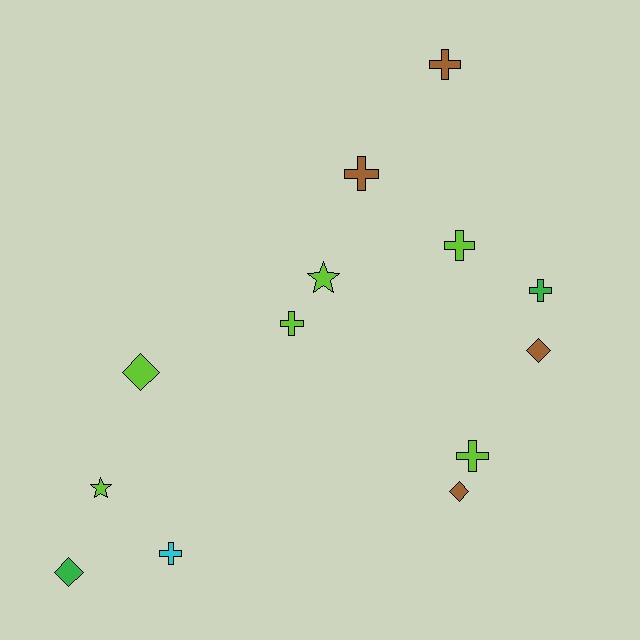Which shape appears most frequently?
Cross, with 7 objects.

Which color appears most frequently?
Lime, with 6 objects.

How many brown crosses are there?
There are 2 brown crosses.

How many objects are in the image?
There are 13 objects.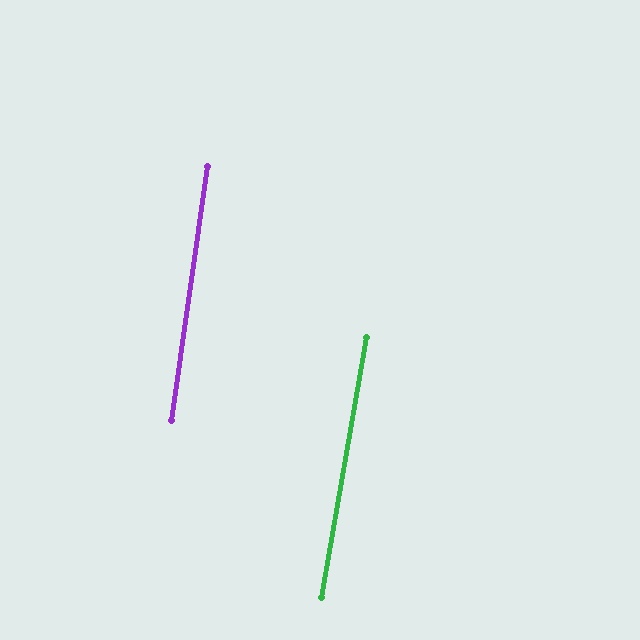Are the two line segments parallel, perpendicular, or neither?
Parallel — their directions differ by only 1.7°.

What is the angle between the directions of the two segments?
Approximately 2 degrees.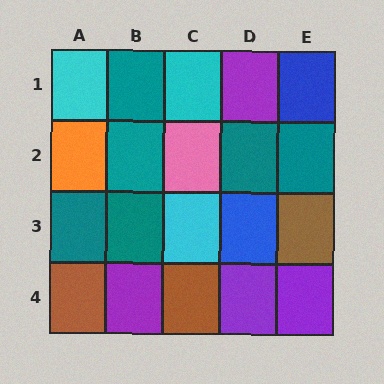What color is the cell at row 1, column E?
Blue.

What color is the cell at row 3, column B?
Teal.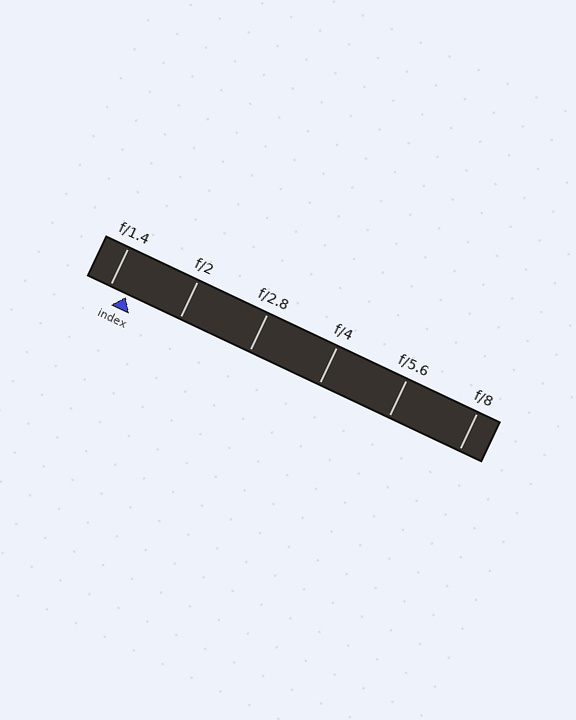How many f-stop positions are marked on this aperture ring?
There are 6 f-stop positions marked.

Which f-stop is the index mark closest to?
The index mark is closest to f/1.4.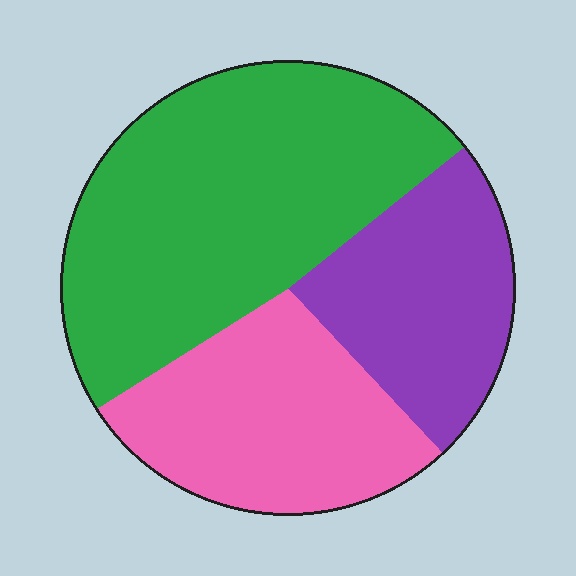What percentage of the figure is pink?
Pink covers around 30% of the figure.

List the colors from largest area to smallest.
From largest to smallest: green, pink, purple.